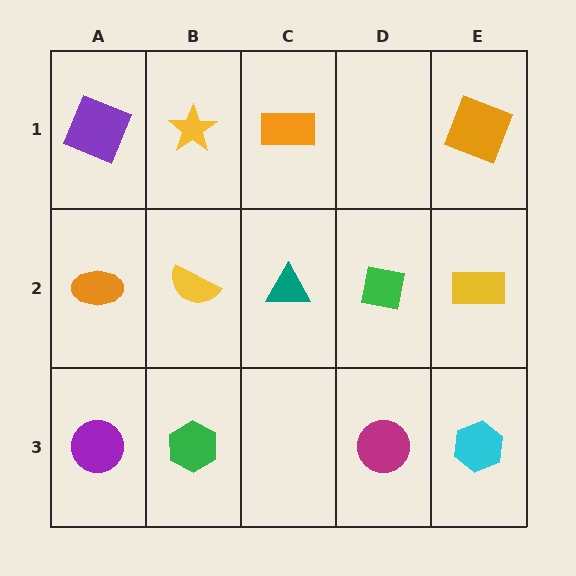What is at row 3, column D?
A magenta circle.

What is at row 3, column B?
A green hexagon.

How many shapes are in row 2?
5 shapes.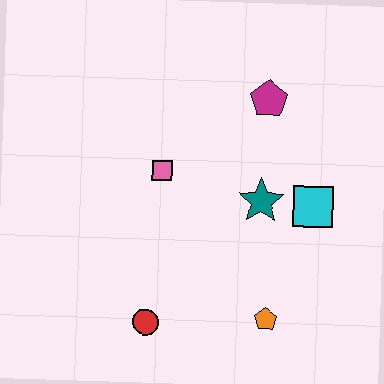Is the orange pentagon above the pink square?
No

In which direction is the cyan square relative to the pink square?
The cyan square is to the right of the pink square.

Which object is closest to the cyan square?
The teal star is closest to the cyan square.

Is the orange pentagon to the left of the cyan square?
Yes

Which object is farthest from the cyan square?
The red circle is farthest from the cyan square.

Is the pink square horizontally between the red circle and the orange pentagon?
Yes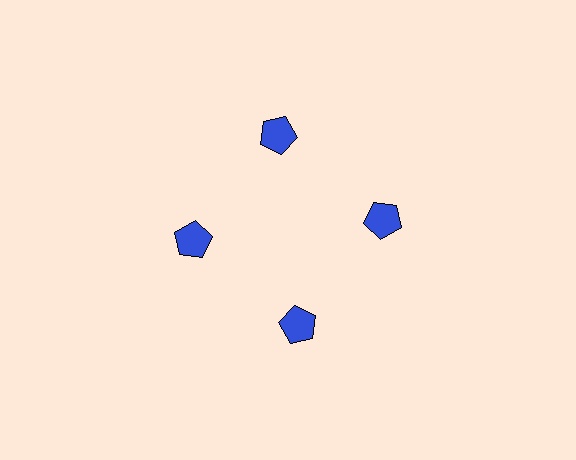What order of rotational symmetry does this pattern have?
This pattern has 4-fold rotational symmetry.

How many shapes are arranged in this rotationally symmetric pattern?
There are 4 shapes, arranged in 4 groups of 1.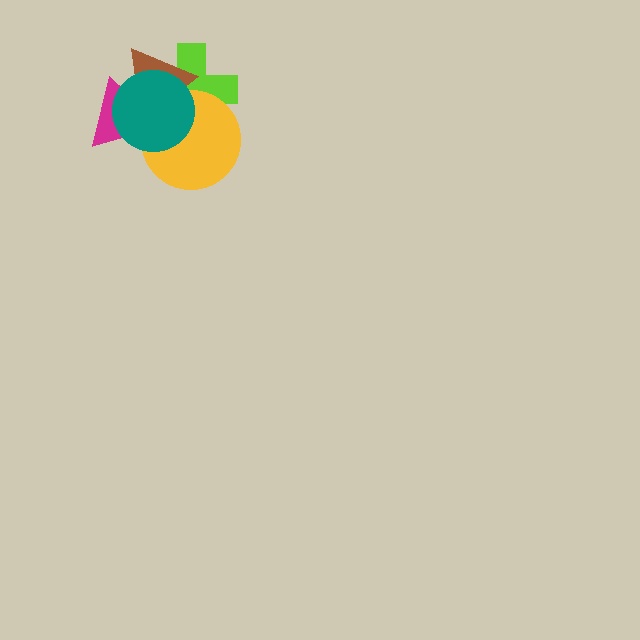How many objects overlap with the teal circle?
4 objects overlap with the teal circle.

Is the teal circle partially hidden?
No, no other shape covers it.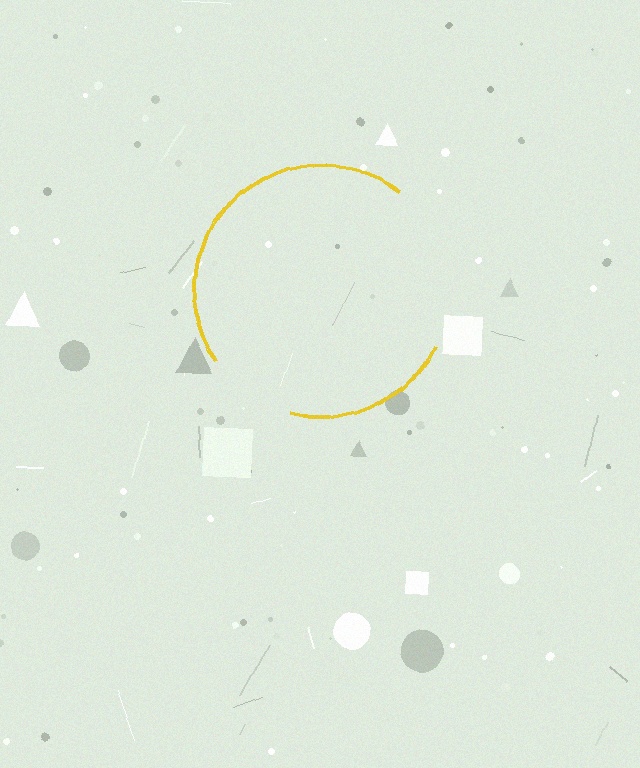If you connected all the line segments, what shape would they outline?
They would outline a circle.